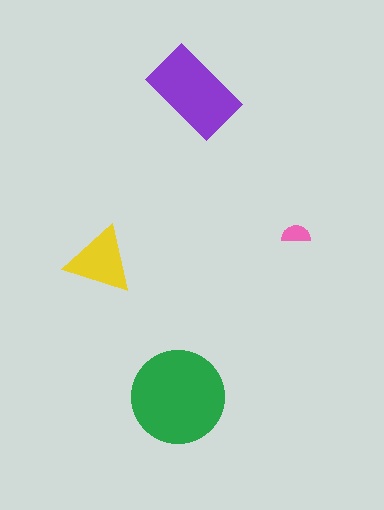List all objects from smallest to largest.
The pink semicircle, the yellow triangle, the purple rectangle, the green circle.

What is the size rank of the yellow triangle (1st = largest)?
3rd.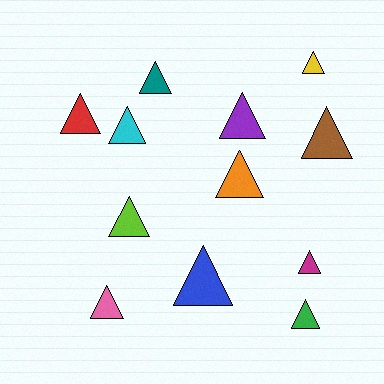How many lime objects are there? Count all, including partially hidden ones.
There is 1 lime object.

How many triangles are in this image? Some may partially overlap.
There are 12 triangles.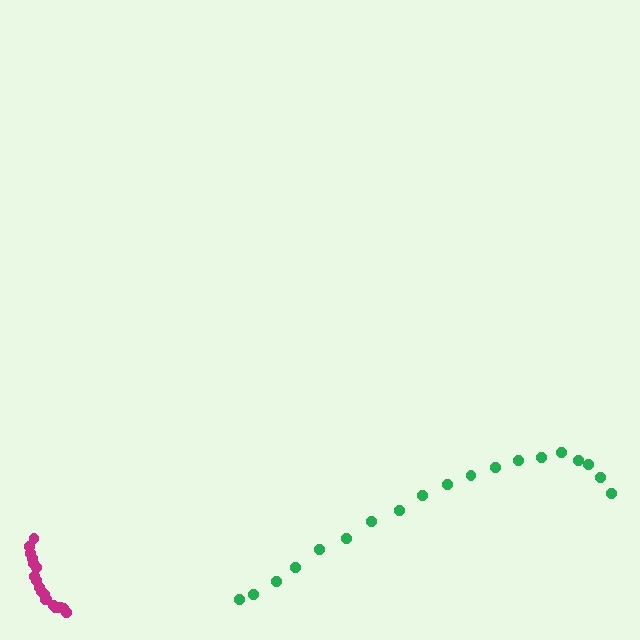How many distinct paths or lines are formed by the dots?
There are 2 distinct paths.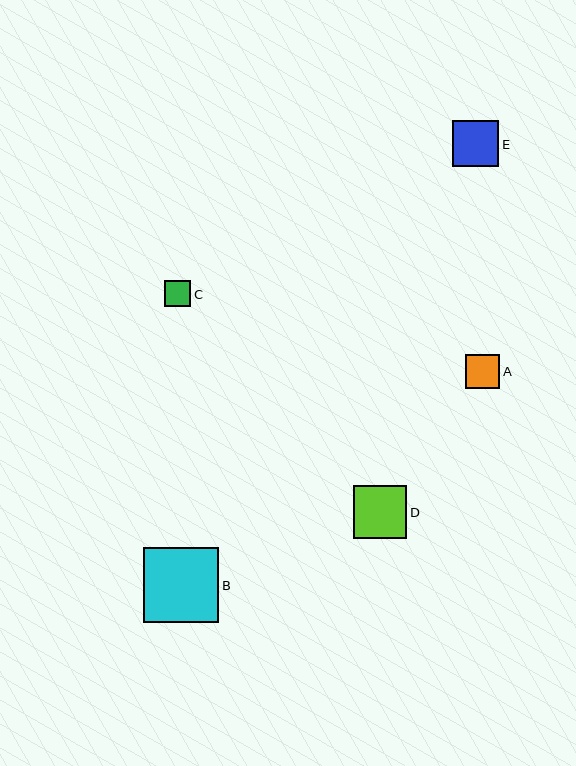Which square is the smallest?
Square C is the smallest with a size of approximately 26 pixels.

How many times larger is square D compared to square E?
Square D is approximately 1.2 times the size of square E.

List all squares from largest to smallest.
From largest to smallest: B, D, E, A, C.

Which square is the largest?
Square B is the largest with a size of approximately 75 pixels.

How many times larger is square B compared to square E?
Square B is approximately 1.6 times the size of square E.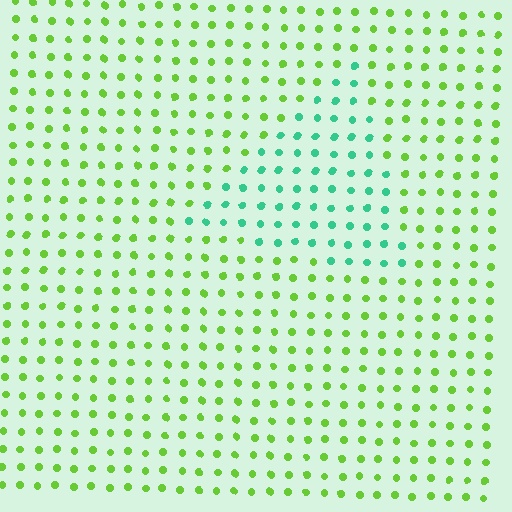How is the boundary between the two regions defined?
The boundary is defined purely by a slight shift in hue (about 56 degrees). Spacing, size, and orientation are identical on both sides.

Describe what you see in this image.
The image is filled with small lime elements in a uniform arrangement. A triangle-shaped region is visible where the elements are tinted to a slightly different hue, forming a subtle color boundary.